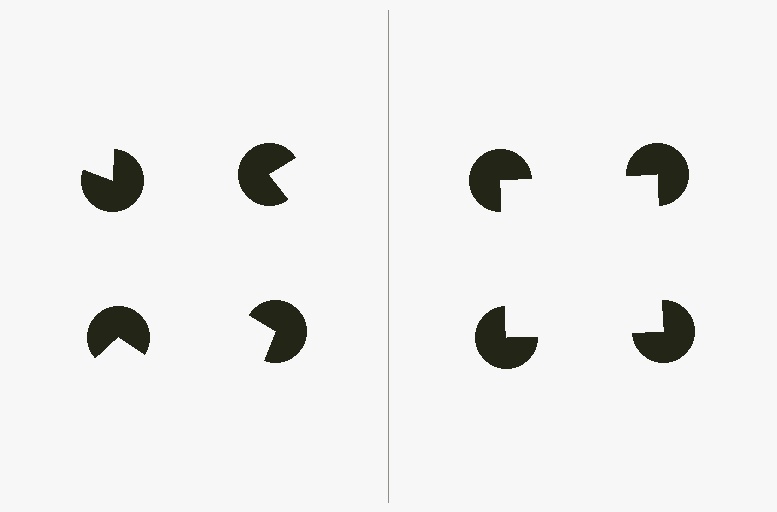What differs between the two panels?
The pac-man discs are positioned identically on both sides; only the wedge orientations differ. On the right they align to a square; on the left they are misaligned.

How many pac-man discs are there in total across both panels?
8 — 4 on each side.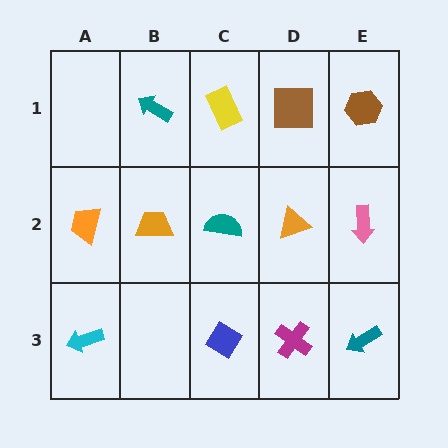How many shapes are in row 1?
4 shapes.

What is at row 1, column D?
A brown square.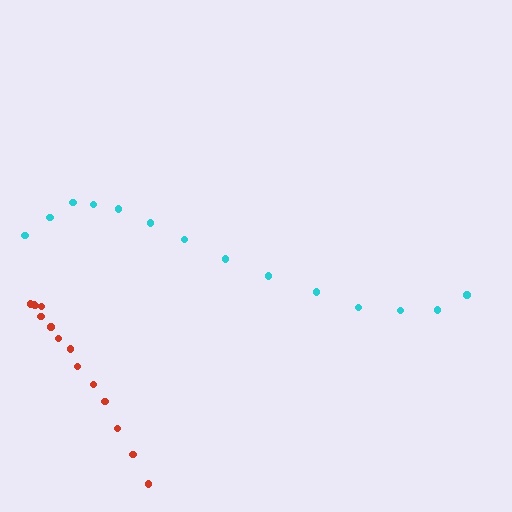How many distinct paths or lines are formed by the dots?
There are 2 distinct paths.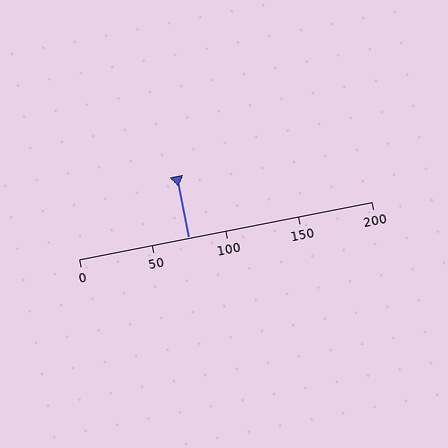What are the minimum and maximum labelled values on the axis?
The axis runs from 0 to 200.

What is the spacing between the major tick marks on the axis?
The major ticks are spaced 50 apart.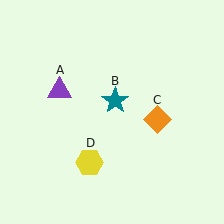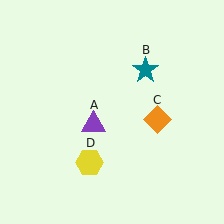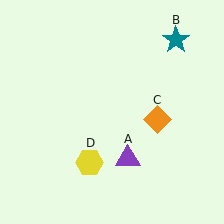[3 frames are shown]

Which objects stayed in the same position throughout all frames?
Orange diamond (object C) and yellow hexagon (object D) remained stationary.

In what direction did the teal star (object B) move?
The teal star (object B) moved up and to the right.